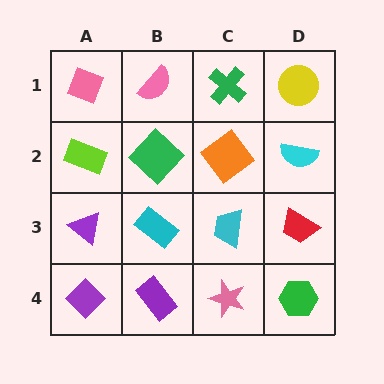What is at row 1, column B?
A pink semicircle.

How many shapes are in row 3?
4 shapes.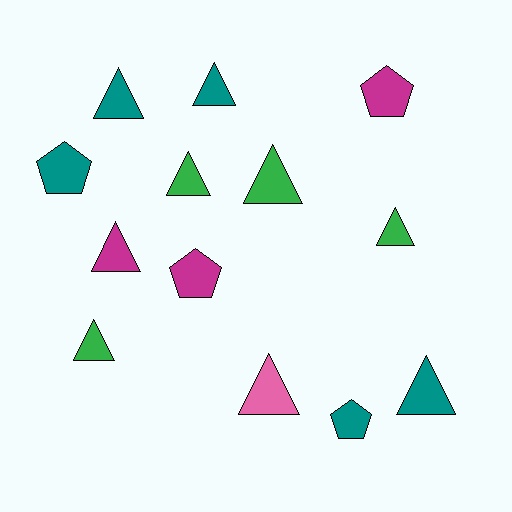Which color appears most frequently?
Teal, with 5 objects.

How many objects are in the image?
There are 13 objects.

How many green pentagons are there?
There are no green pentagons.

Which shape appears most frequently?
Triangle, with 9 objects.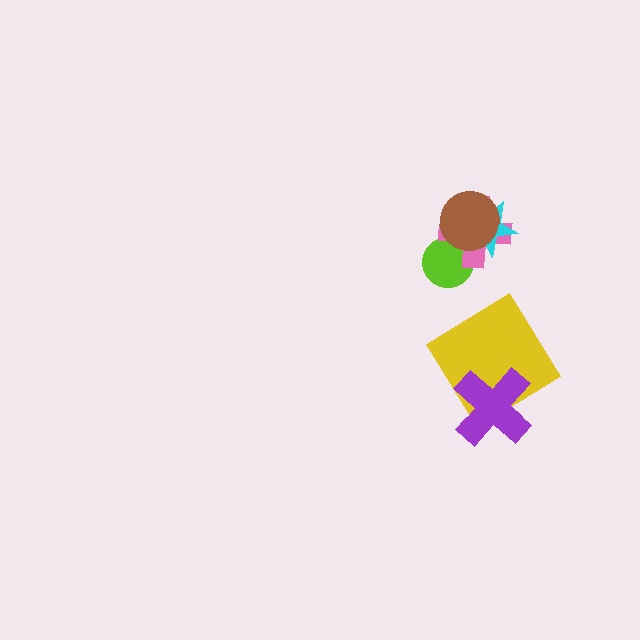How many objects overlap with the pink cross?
3 objects overlap with the pink cross.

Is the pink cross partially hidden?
Yes, it is partially covered by another shape.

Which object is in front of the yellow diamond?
The purple cross is in front of the yellow diamond.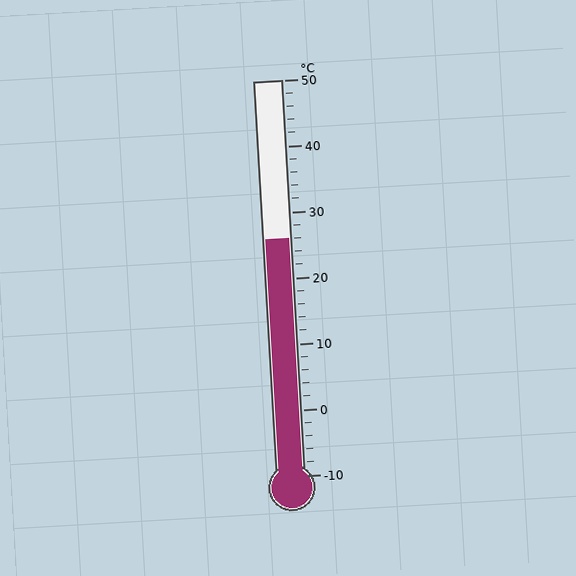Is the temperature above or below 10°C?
The temperature is above 10°C.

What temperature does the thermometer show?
The thermometer shows approximately 26°C.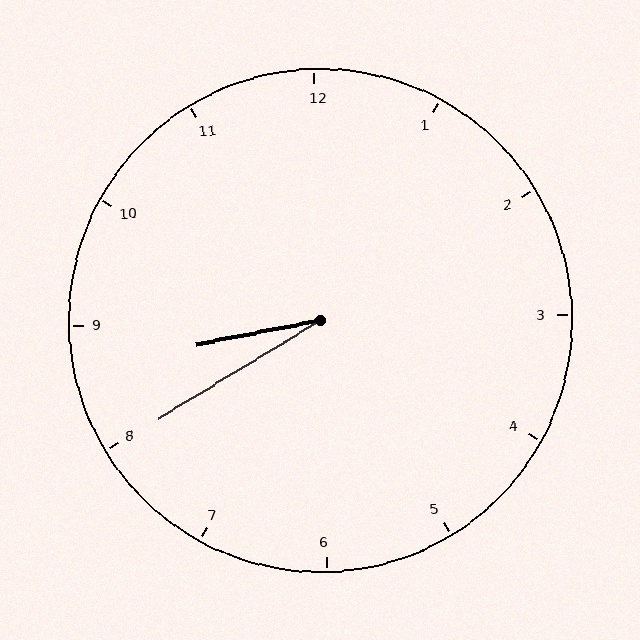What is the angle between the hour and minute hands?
Approximately 20 degrees.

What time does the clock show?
8:40.